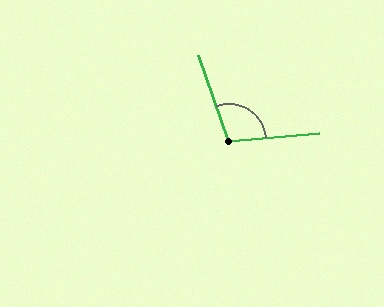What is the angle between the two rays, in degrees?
Approximately 105 degrees.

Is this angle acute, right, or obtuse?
It is obtuse.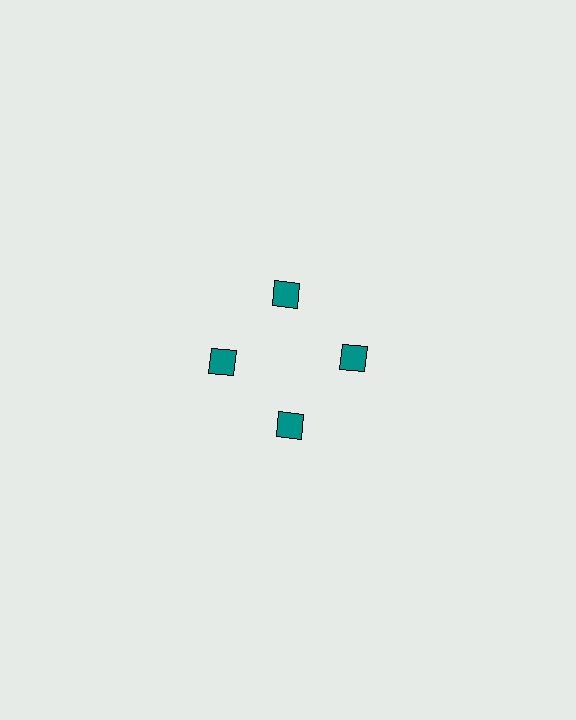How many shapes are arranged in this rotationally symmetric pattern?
There are 4 shapes, arranged in 4 groups of 1.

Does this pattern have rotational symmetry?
Yes, this pattern has 4-fold rotational symmetry. It looks the same after rotating 90 degrees around the center.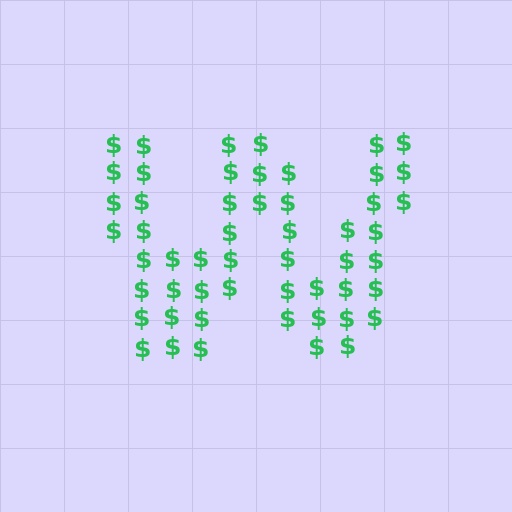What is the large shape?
The large shape is the letter W.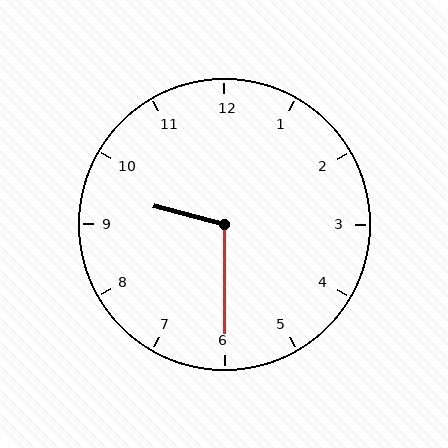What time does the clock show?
9:30.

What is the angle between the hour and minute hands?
Approximately 105 degrees.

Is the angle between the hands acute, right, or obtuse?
It is obtuse.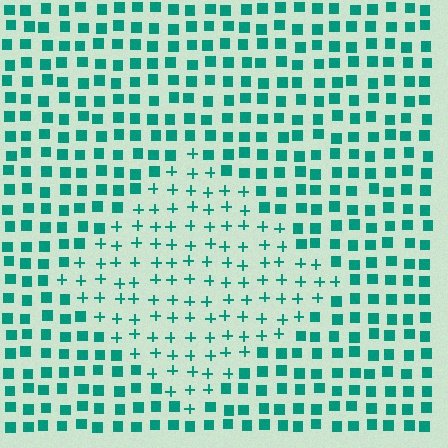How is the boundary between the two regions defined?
The boundary is defined by a change in element shape: plus signs inside vs. squares outside. All elements share the same color and spacing.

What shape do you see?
I see a diamond.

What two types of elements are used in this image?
The image uses plus signs inside the diamond region and squares outside it.